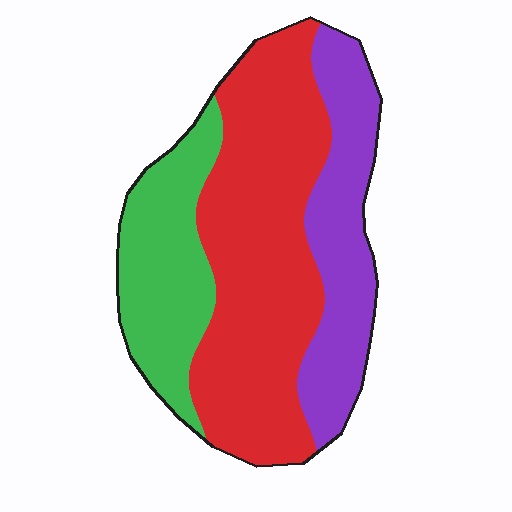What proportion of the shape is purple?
Purple takes up about one quarter (1/4) of the shape.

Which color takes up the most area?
Red, at roughly 50%.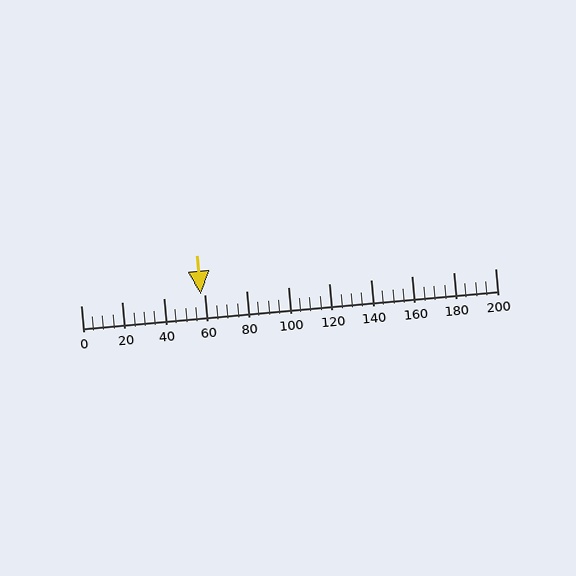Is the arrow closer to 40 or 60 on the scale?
The arrow is closer to 60.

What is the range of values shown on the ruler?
The ruler shows values from 0 to 200.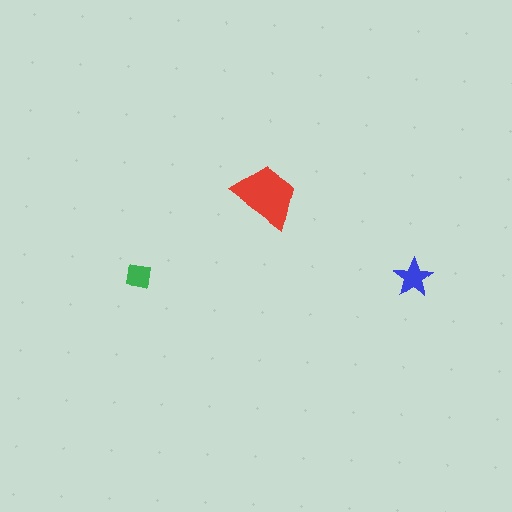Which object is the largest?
The red trapezoid.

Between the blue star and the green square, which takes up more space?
The blue star.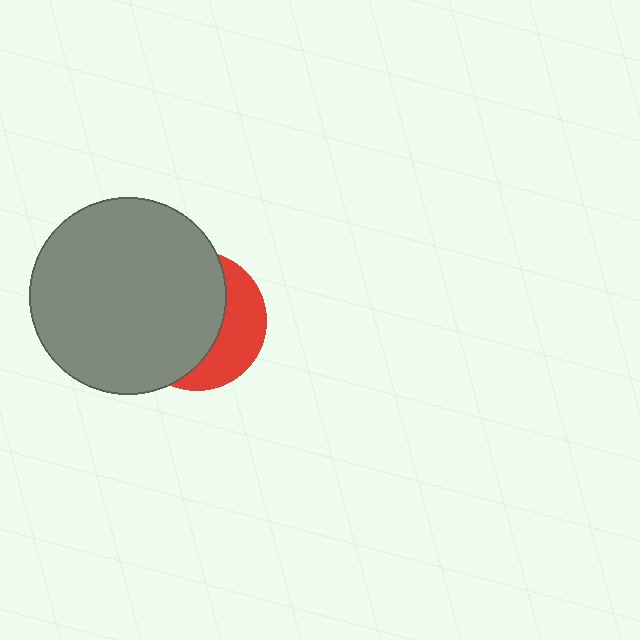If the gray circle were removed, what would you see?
You would see the complete red circle.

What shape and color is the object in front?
The object in front is a gray circle.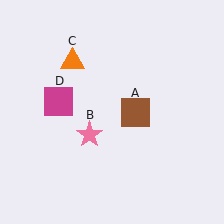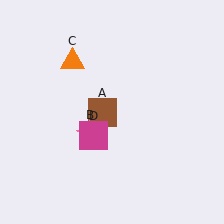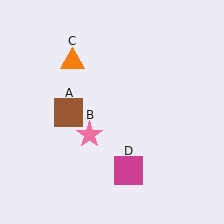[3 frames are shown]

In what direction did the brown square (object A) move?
The brown square (object A) moved left.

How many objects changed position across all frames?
2 objects changed position: brown square (object A), magenta square (object D).